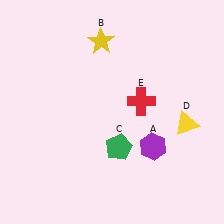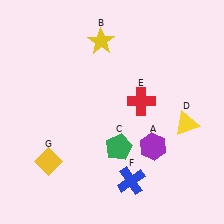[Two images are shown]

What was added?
A blue cross (F), a yellow diamond (G) were added in Image 2.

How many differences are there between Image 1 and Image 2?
There are 2 differences between the two images.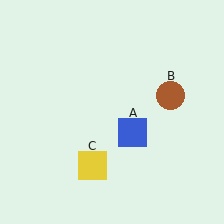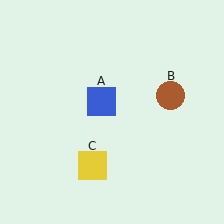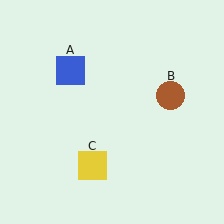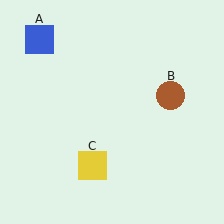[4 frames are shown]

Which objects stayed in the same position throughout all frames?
Brown circle (object B) and yellow square (object C) remained stationary.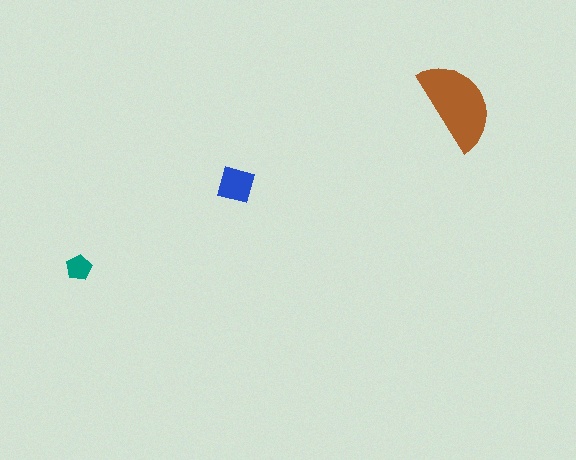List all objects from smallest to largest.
The teal pentagon, the blue square, the brown semicircle.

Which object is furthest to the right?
The brown semicircle is rightmost.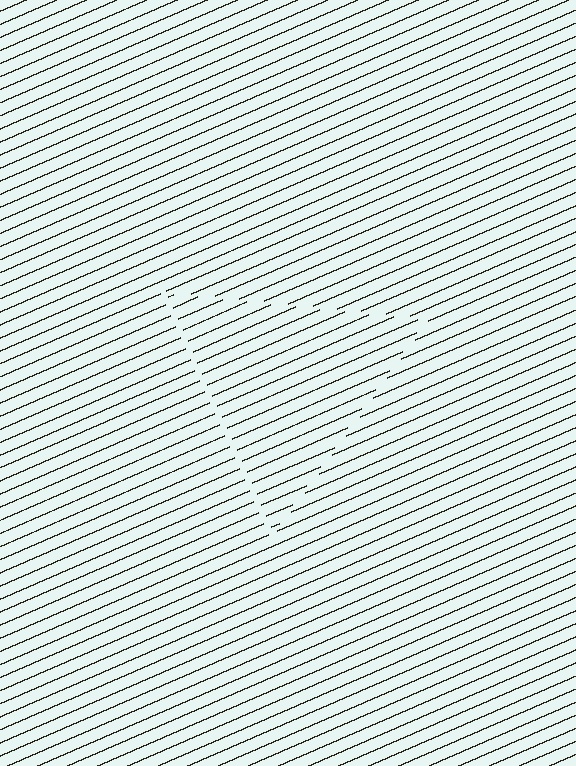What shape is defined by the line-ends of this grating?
An illusory triangle. The interior of the shape contains the same grating, shifted by half a period — the contour is defined by the phase discontinuity where line-ends from the inner and outer gratings abut.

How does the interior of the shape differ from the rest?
The interior of the shape contains the same grating, shifted by half a period — the contour is defined by the phase discontinuity where line-ends from the inner and outer gratings abut.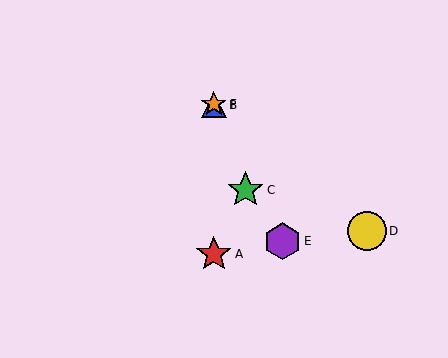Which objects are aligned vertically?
Objects A, B, F are aligned vertically.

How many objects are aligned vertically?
3 objects (A, B, F) are aligned vertically.